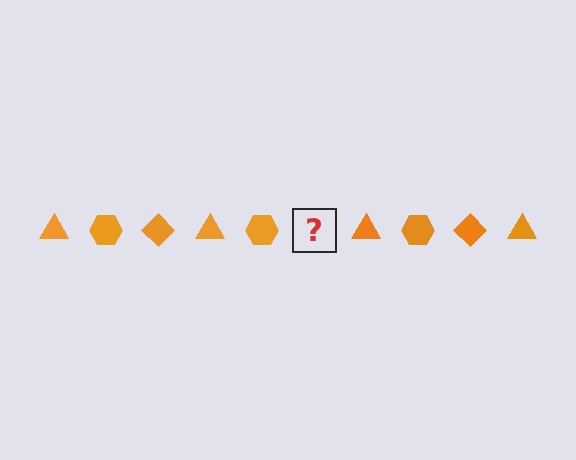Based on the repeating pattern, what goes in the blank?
The blank should be an orange diamond.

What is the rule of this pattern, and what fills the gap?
The rule is that the pattern cycles through triangle, hexagon, diamond shapes in orange. The gap should be filled with an orange diamond.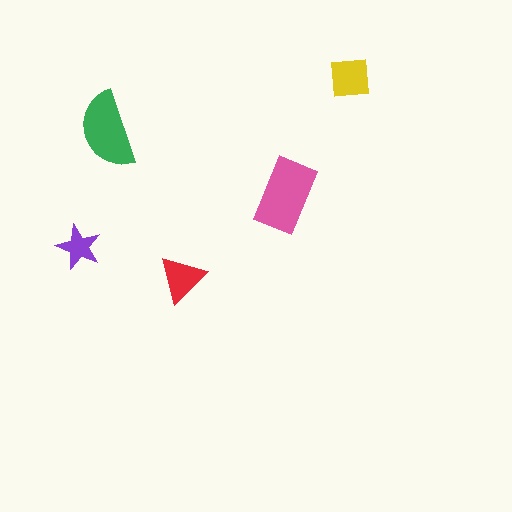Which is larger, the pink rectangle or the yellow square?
The pink rectangle.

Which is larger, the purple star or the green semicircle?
The green semicircle.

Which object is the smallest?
The purple star.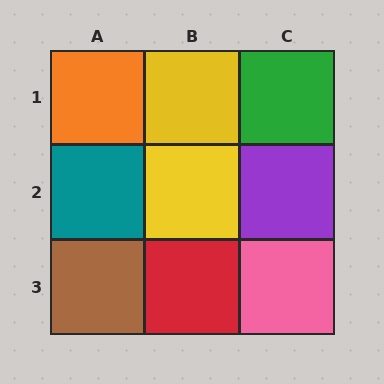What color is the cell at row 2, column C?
Purple.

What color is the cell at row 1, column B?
Yellow.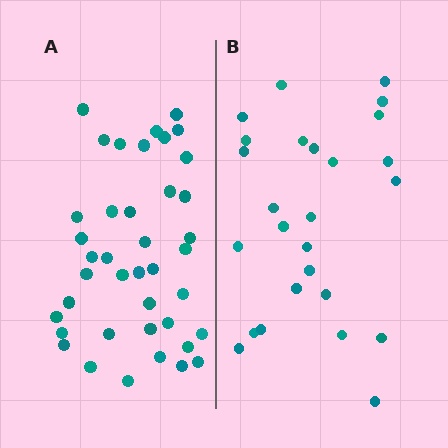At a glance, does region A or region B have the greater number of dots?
Region A (the left region) has more dots.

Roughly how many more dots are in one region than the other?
Region A has approximately 15 more dots than region B.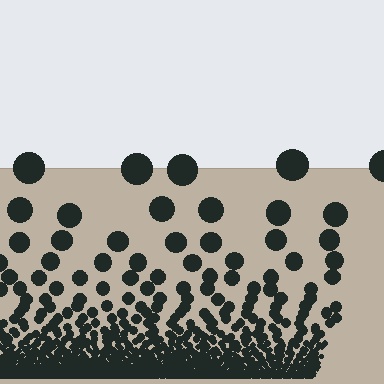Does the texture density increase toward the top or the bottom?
Density increases toward the bottom.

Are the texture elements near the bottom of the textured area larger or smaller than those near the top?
Smaller. The gradient is inverted — elements near the bottom are smaller and denser.